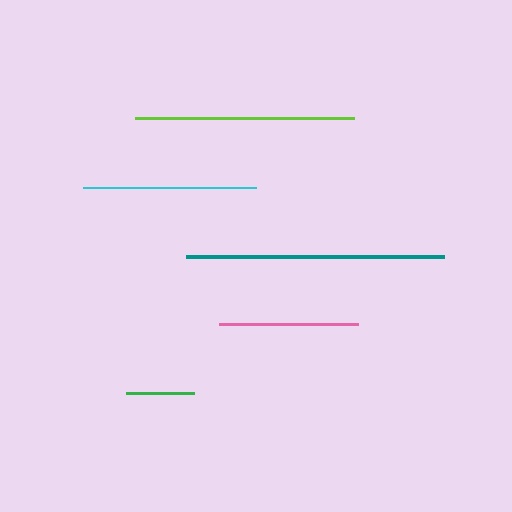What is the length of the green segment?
The green segment is approximately 68 pixels long.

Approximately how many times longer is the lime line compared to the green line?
The lime line is approximately 3.2 times the length of the green line.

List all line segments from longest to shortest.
From longest to shortest: teal, lime, cyan, pink, green.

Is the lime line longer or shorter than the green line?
The lime line is longer than the green line.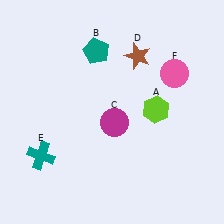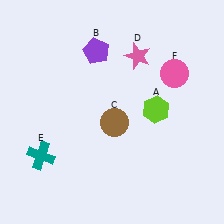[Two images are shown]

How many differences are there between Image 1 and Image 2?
There are 3 differences between the two images.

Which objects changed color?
B changed from teal to purple. C changed from magenta to brown. D changed from brown to pink.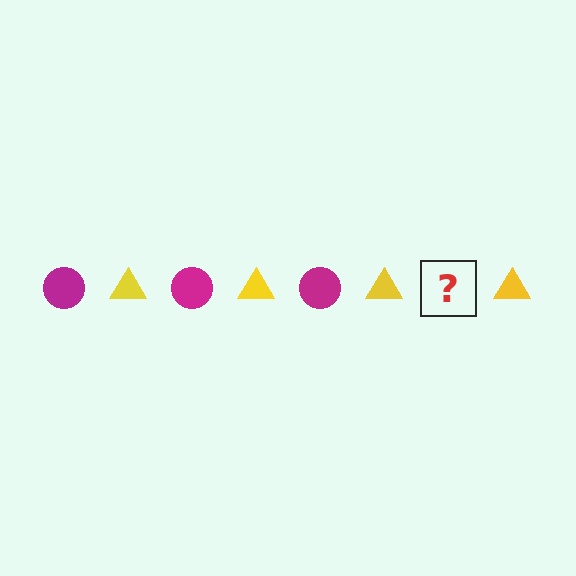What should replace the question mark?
The question mark should be replaced with a magenta circle.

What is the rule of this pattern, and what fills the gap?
The rule is that the pattern alternates between magenta circle and yellow triangle. The gap should be filled with a magenta circle.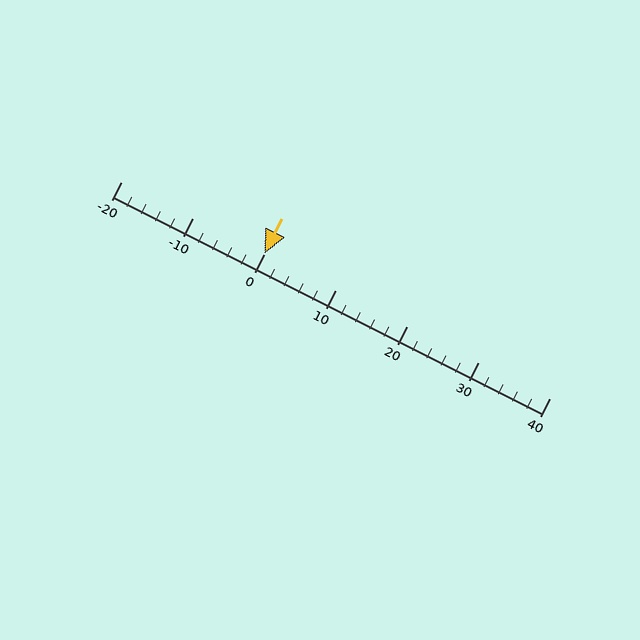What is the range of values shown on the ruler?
The ruler shows values from -20 to 40.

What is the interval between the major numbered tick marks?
The major tick marks are spaced 10 units apart.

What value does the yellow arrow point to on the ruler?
The yellow arrow points to approximately 0.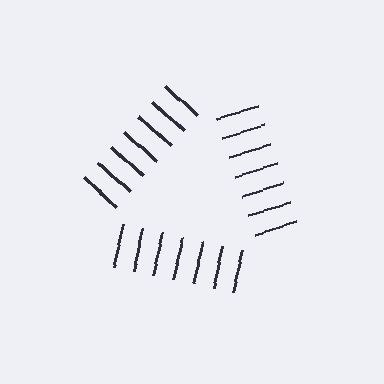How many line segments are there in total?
21 — 7 along each of the 3 edges.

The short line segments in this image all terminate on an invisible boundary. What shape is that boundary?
An illusory triangle — the line segments terminate on its edges but no continuous stroke is drawn.